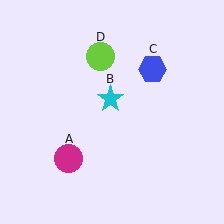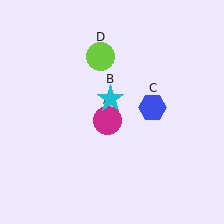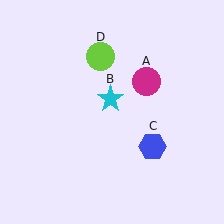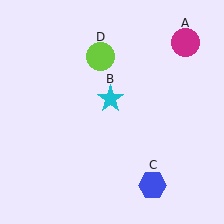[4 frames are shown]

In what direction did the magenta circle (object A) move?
The magenta circle (object A) moved up and to the right.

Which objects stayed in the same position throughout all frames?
Cyan star (object B) and lime circle (object D) remained stationary.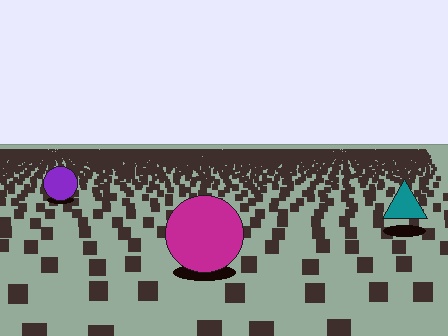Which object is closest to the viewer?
The magenta circle is closest. The texture marks near it are larger and more spread out.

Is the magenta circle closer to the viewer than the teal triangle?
Yes. The magenta circle is closer — you can tell from the texture gradient: the ground texture is coarser near it.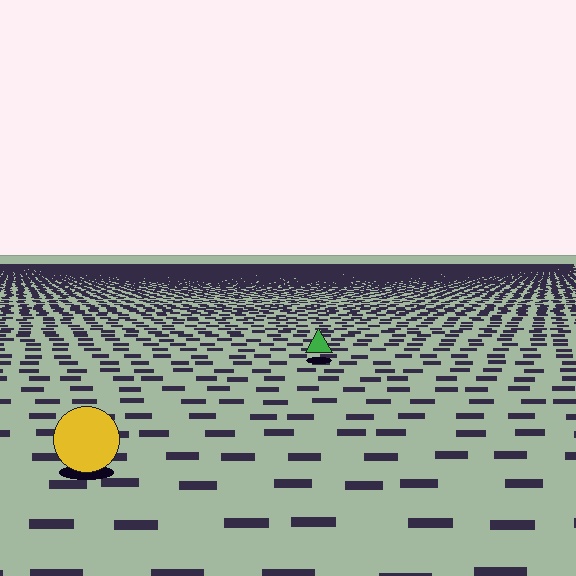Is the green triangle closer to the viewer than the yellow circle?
No. The yellow circle is closer — you can tell from the texture gradient: the ground texture is coarser near it.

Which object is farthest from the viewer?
The green triangle is farthest from the viewer. It appears smaller and the ground texture around it is denser.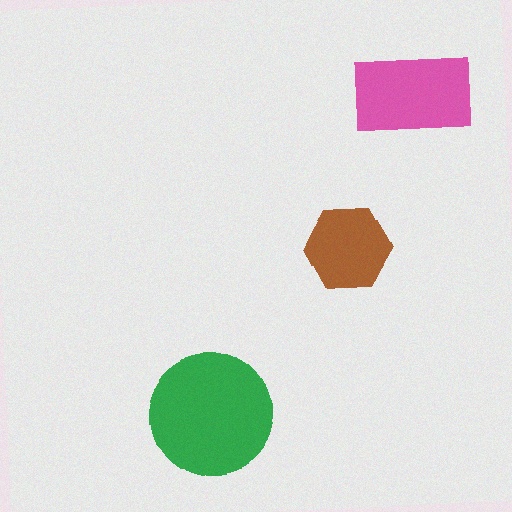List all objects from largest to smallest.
The green circle, the pink rectangle, the brown hexagon.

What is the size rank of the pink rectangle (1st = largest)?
2nd.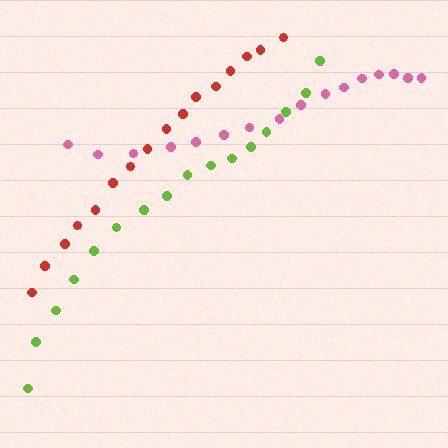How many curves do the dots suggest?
There are 3 distinct paths.